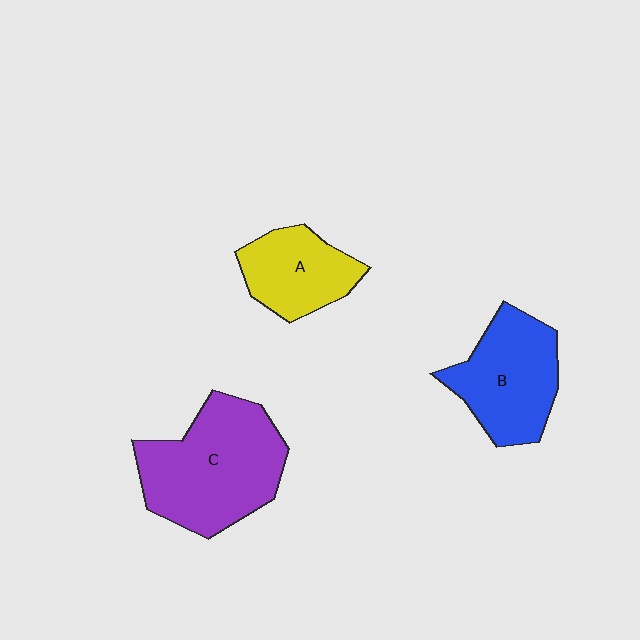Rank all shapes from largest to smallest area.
From largest to smallest: C (purple), B (blue), A (yellow).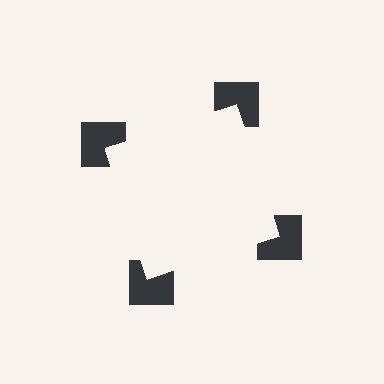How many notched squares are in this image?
There are 4 — one at each vertex of the illusory square.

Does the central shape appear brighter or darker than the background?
It typically appears slightly brighter than the background, even though no actual brightness change is drawn.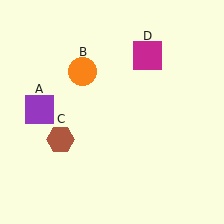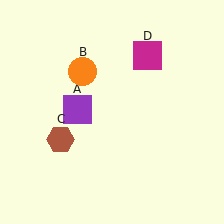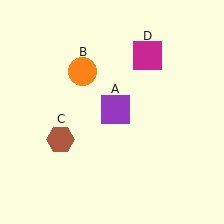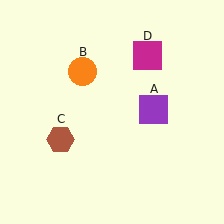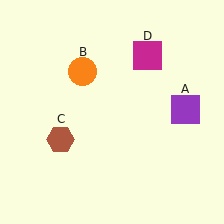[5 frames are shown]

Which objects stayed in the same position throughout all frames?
Orange circle (object B) and brown hexagon (object C) and magenta square (object D) remained stationary.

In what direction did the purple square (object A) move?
The purple square (object A) moved right.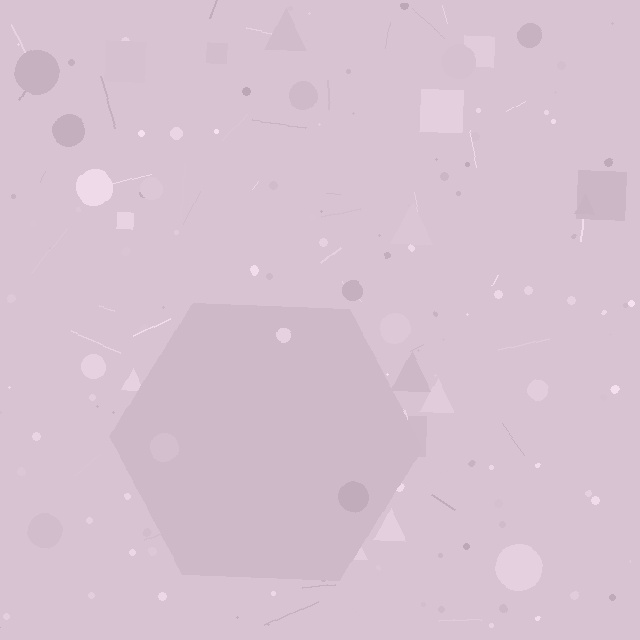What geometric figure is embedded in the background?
A hexagon is embedded in the background.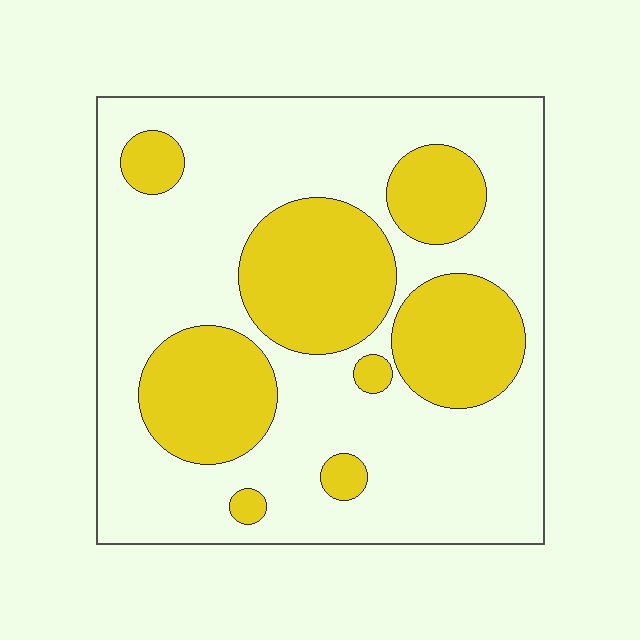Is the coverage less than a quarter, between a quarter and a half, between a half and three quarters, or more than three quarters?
Between a quarter and a half.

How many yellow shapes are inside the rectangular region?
8.